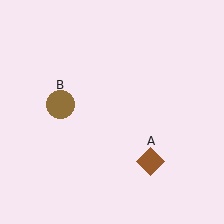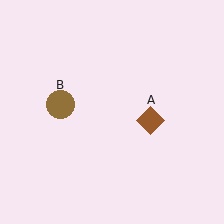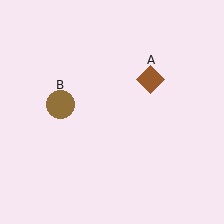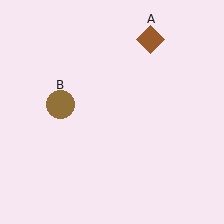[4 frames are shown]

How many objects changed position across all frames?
1 object changed position: brown diamond (object A).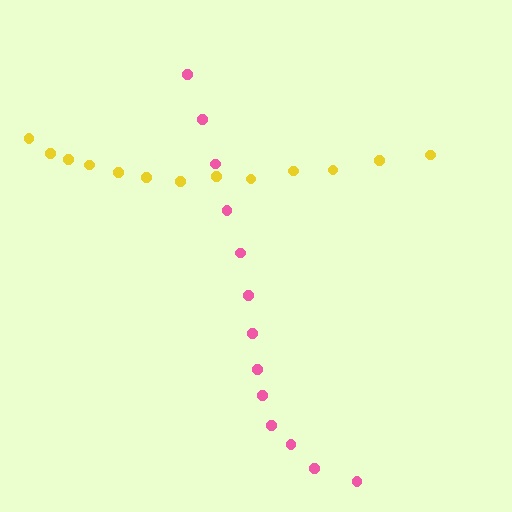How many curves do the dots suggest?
There are 2 distinct paths.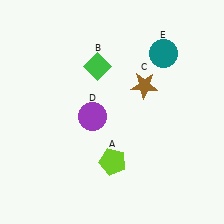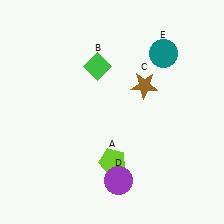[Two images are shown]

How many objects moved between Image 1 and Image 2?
1 object moved between the two images.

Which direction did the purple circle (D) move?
The purple circle (D) moved down.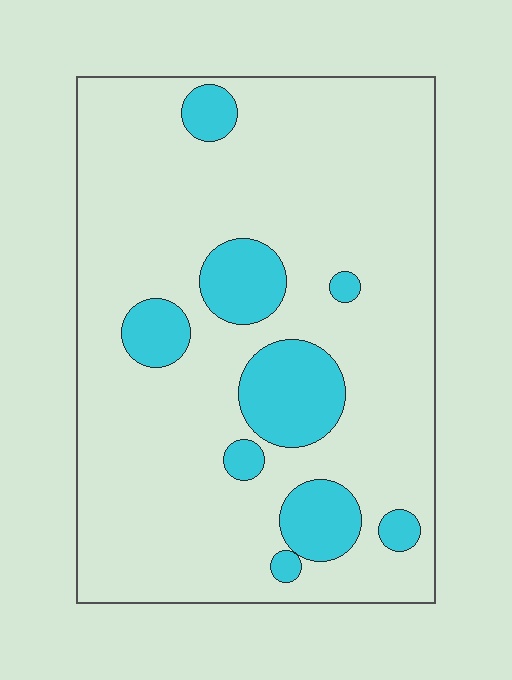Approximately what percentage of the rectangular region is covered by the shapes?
Approximately 15%.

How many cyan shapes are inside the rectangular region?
9.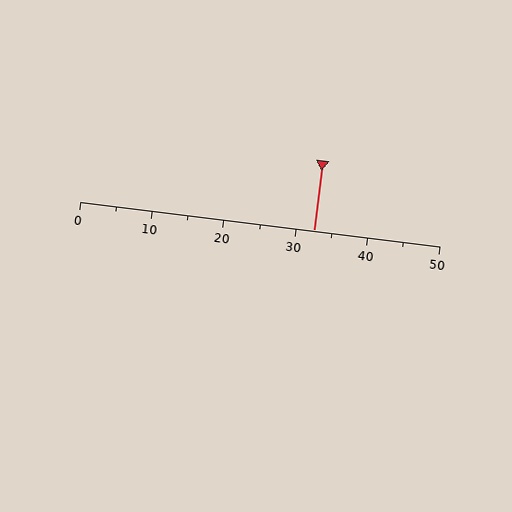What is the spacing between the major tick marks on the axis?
The major ticks are spaced 10 apart.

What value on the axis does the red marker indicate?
The marker indicates approximately 32.5.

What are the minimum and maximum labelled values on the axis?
The axis runs from 0 to 50.